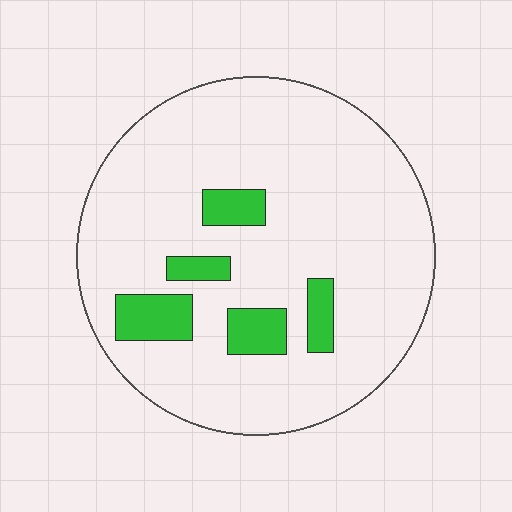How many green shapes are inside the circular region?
5.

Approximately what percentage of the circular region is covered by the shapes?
Approximately 10%.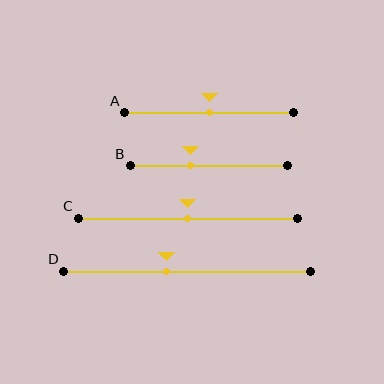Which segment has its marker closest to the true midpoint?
Segment A has its marker closest to the true midpoint.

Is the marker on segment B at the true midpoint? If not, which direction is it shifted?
No, the marker on segment B is shifted to the left by about 11% of the segment length.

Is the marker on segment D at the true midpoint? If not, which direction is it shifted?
No, the marker on segment D is shifted to the left by about 8% of the segment length.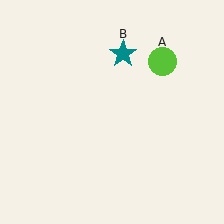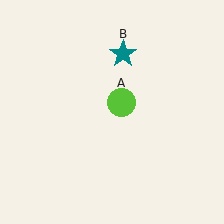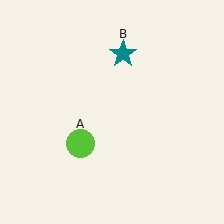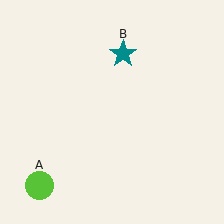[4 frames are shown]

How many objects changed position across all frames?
1 object changed position: lime circle (object A).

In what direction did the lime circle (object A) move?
The lime circle (object A) moved down and to the left.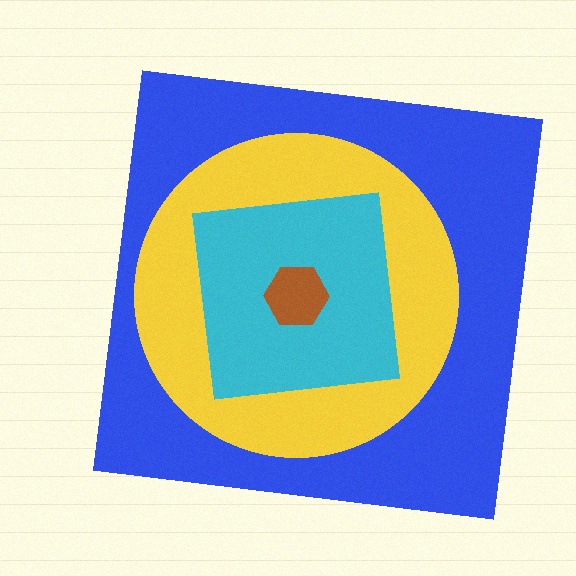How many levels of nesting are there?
4.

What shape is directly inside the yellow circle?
The cyan square.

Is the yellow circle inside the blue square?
Yes.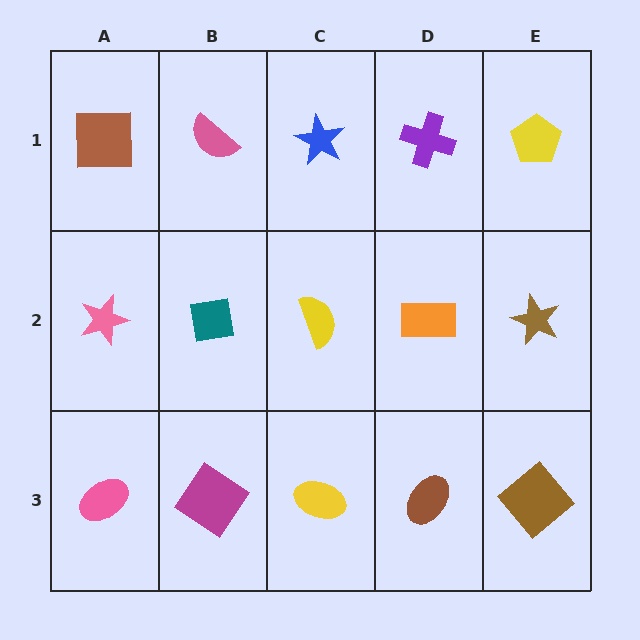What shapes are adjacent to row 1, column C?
A yellow semicircle (row 2, column C), a pink semicircle (row 1, column B), a purple cross (row 1, column D).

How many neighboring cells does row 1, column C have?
3.